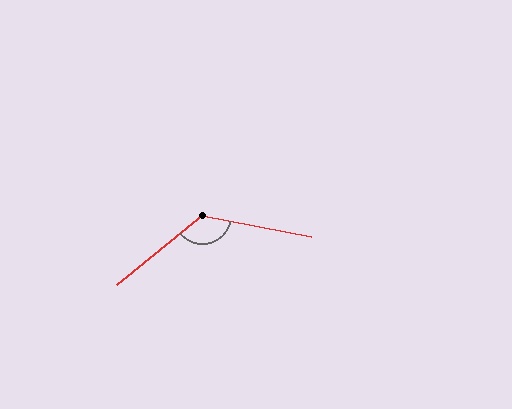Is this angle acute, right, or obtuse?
It is obtuse.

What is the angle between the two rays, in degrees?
Approximately 130 degrees.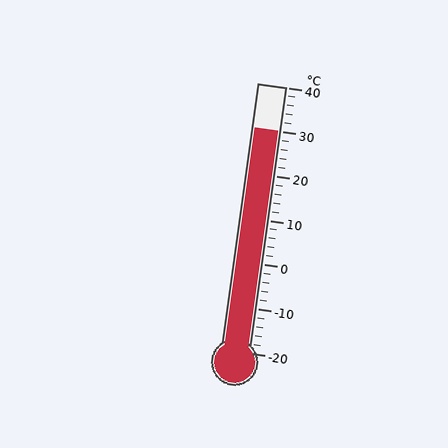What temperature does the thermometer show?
The thermometer shows approximately 30°C.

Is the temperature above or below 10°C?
The temperature is above 10°C.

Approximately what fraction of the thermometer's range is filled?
The thermometer is filled to approximately 85% of its range.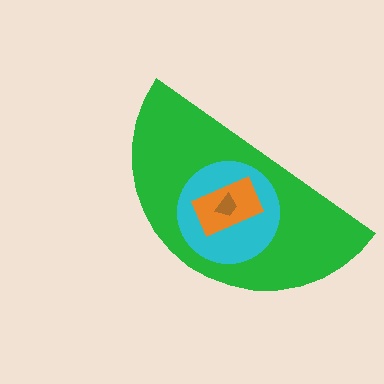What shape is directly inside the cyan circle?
The orange rectangle.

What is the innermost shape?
The brown trapezoid.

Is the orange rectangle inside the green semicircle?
Yes.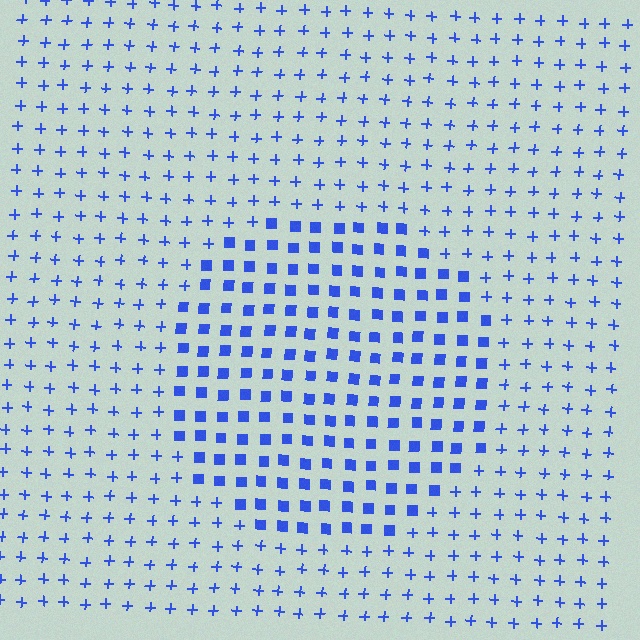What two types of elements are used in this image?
The image uses squares inside the circle region and plus signs outside it.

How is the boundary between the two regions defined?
The boundary is defined by a change in element shape: squares inside vs. plus signs outside. All elements share the same color and spacing.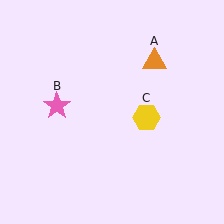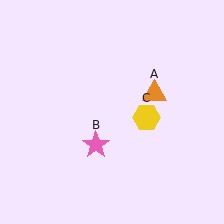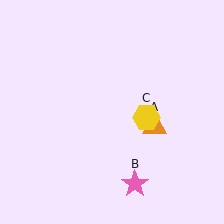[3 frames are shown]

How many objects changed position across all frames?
2 objects changed position: orange triangle (object A), pink star (object B).